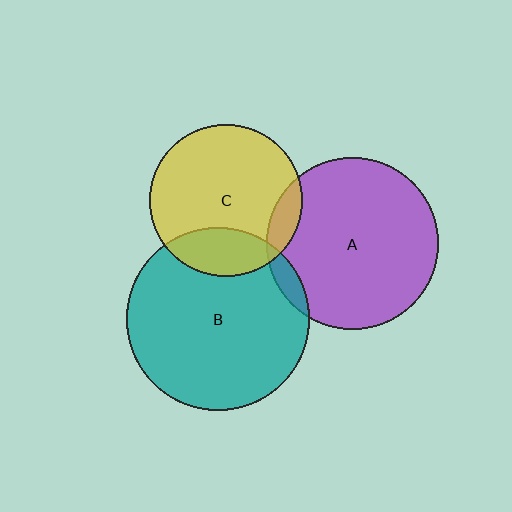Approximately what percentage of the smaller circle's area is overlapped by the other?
Approximately 5%.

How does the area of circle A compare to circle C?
Approximately 1.3 times.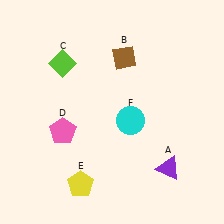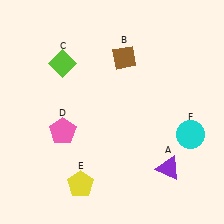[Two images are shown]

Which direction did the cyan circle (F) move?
The cyan circle (F) moved right.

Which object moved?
The cyan circle (F) moved right.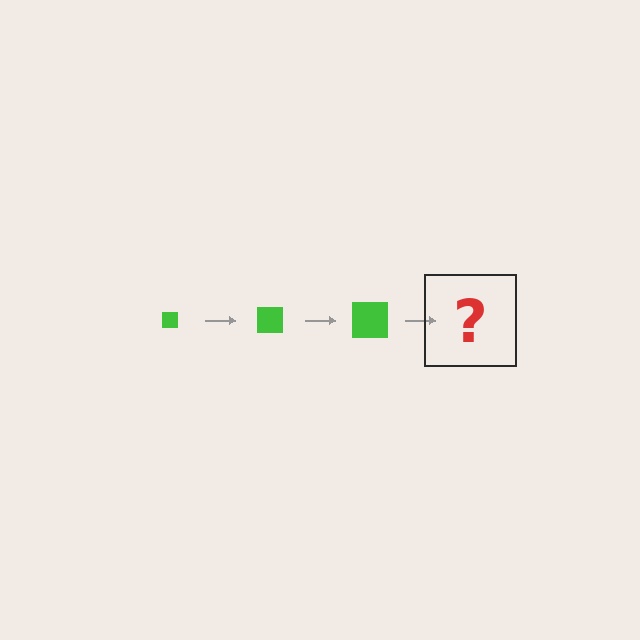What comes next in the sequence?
The next element should be a green square, larger than the previous one.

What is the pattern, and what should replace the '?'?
The pattern is that the square gets progressively larger each step. The '?' should be a green square, larger than the previous one.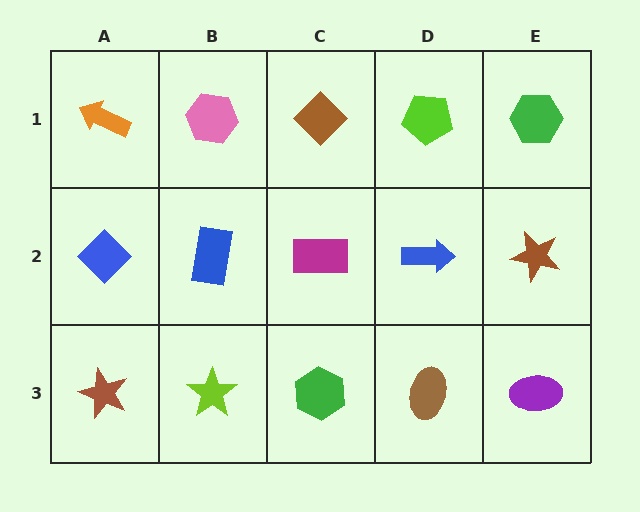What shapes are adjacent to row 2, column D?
A lime pentagon (row 1, column D), a brown ellipse (row 3, column D), a magenta rectangle (row 2, column C), a brown star (row 2, column E).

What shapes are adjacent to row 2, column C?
A brown diamond (row 1, column C), a green hexagon (row 3, column C), a blue rectangle (row 2, column B), a blue arrow (row 2, column D).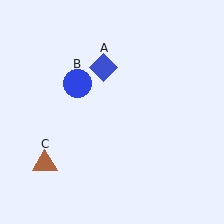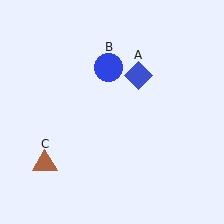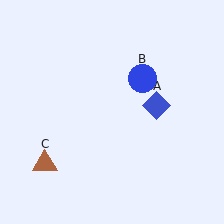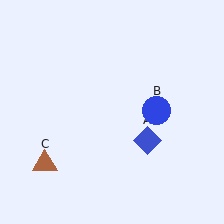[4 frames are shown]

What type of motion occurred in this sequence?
The blue diamond (object A), blue circle (object B) rotated clockwise around the center of the scene.